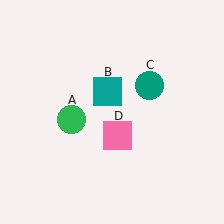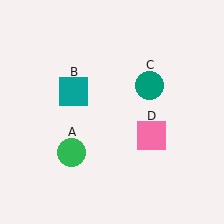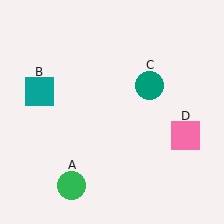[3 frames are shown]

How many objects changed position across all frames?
3 objects changed position: green circle (object A), teal square (object B), pink square (object D).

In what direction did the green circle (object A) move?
The green circle (object A) moved down.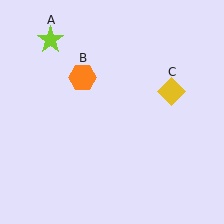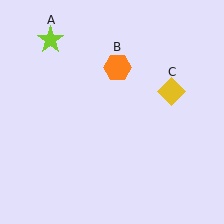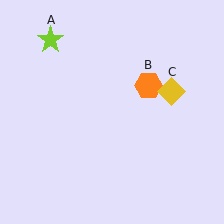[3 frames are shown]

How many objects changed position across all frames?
1 object changed position: orange hexagon (object B).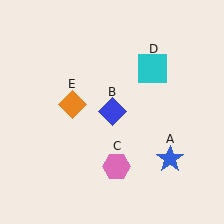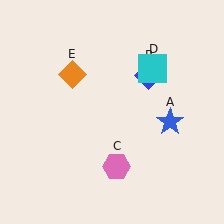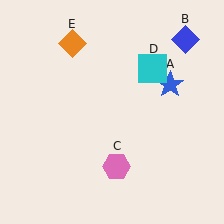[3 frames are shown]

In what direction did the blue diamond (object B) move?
The blue diamond (object B) moved up and to the right.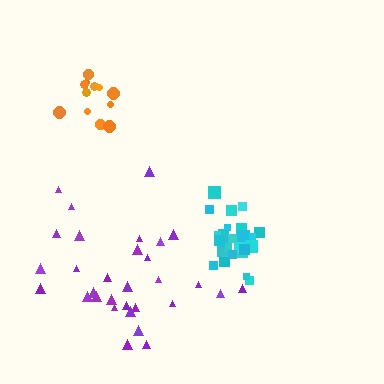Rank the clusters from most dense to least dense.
cyan, orange, purple.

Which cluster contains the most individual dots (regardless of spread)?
Purple (31).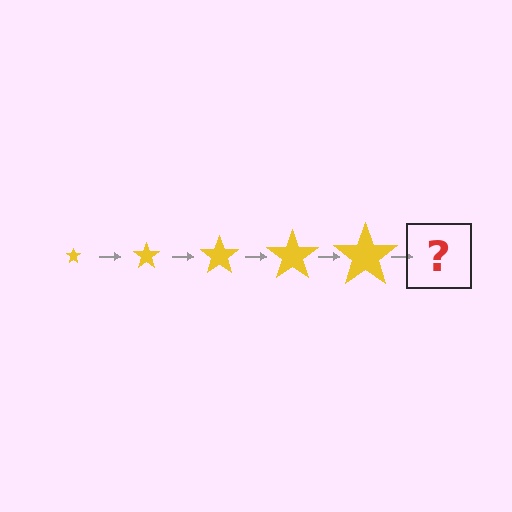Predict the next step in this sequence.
The next step is a yellow star, larger than the previous one.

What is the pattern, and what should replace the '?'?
The pattern is that the star gets progressively larger each step. The '?' should be a yellow star, larger than the previous one.